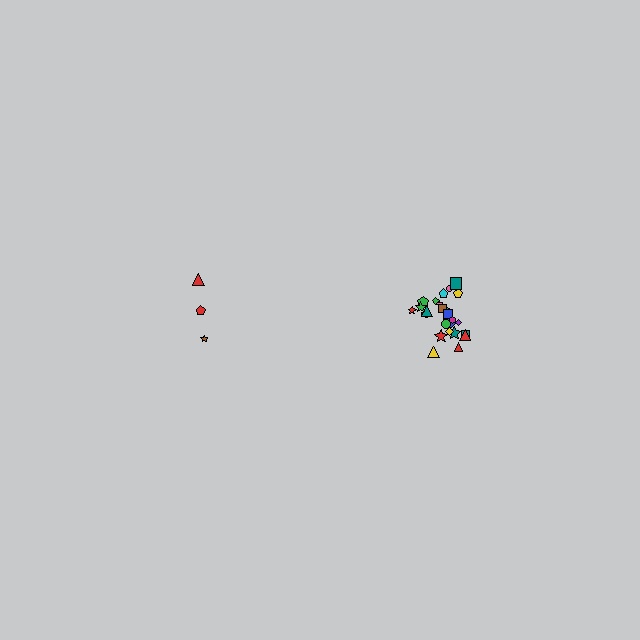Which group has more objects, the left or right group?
The right group.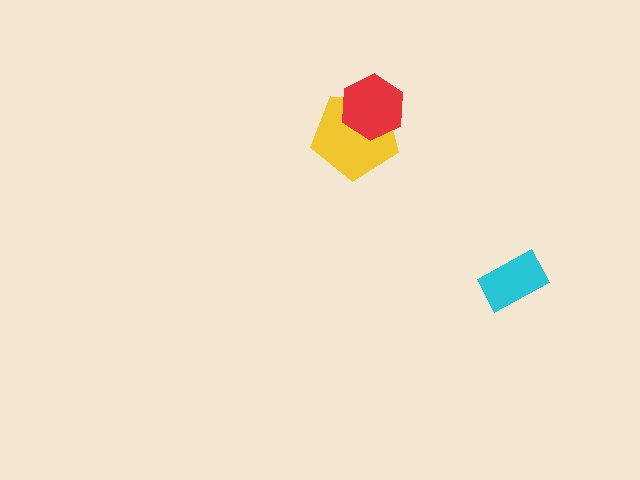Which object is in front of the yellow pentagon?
The red hexagon is in front of the yellow pentagon.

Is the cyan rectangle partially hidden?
No, no other shape covers it.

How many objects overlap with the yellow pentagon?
1 object overlaps with the yellow pentagon.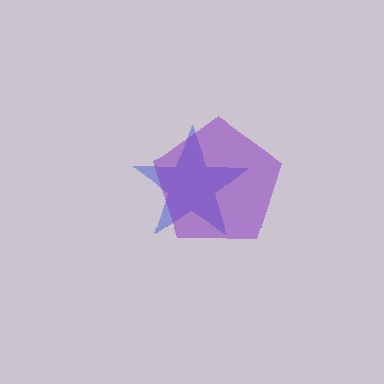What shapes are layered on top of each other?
The layered shapes are: a blue star, a purple pentagon.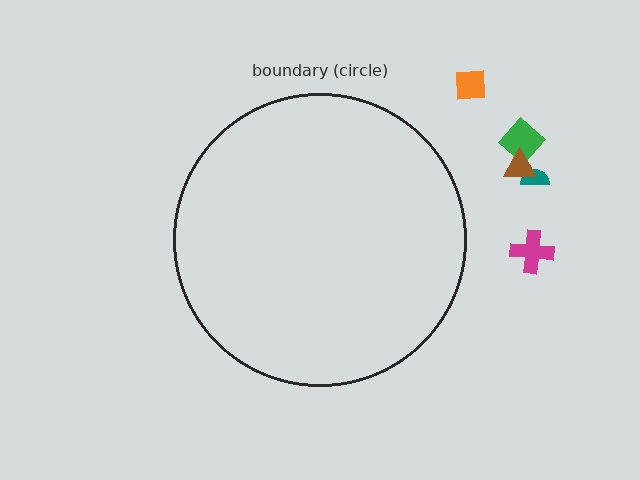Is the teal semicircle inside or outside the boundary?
Outside.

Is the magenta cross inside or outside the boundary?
Outside.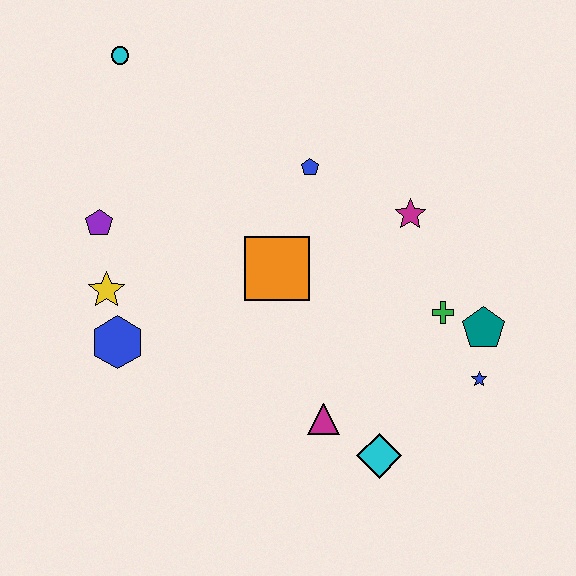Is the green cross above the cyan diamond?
Yes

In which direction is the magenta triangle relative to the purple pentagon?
The magenta triangle is to the right of the purple pentagon.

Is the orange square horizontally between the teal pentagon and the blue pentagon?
No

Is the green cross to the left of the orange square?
No